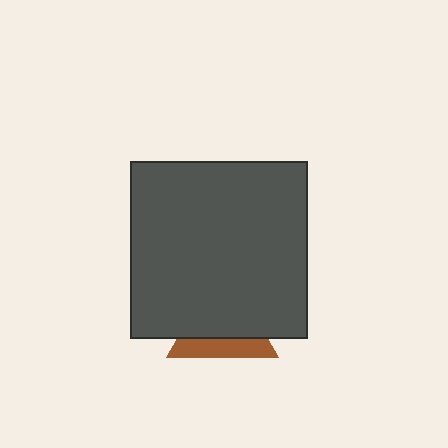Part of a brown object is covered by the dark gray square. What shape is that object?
It is a triangle.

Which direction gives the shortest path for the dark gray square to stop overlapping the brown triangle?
Moving up gives the shortest separation.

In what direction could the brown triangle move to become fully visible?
The brown triangle could move down. That would shift it out from behind the dark gray square entirely.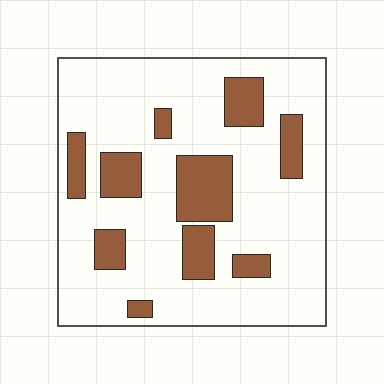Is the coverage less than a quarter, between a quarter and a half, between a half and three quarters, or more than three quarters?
Less than a quarter.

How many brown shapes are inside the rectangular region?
10.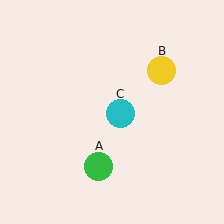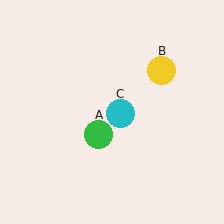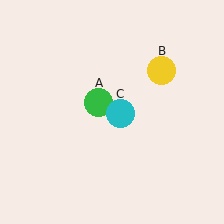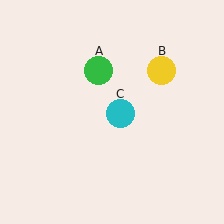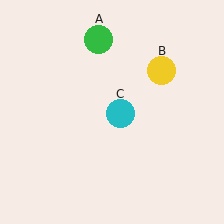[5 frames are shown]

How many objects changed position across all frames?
1 object changed position: green circle (object A).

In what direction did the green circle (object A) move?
The green circle (object A) moved up.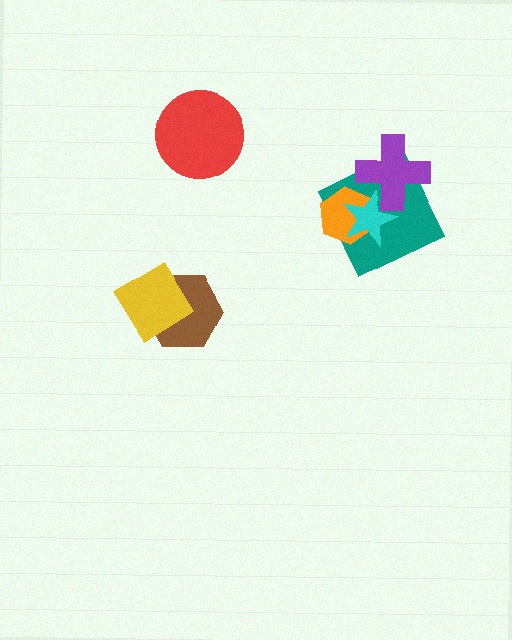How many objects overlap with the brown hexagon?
1 object overlaps with the brown hexagon.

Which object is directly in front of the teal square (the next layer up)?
The orange hexagon is directly in front of the teal square.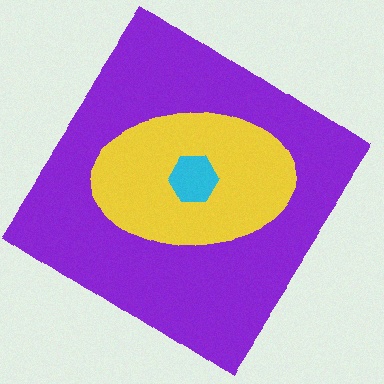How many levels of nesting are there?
3.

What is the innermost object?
The cyan hexagon.